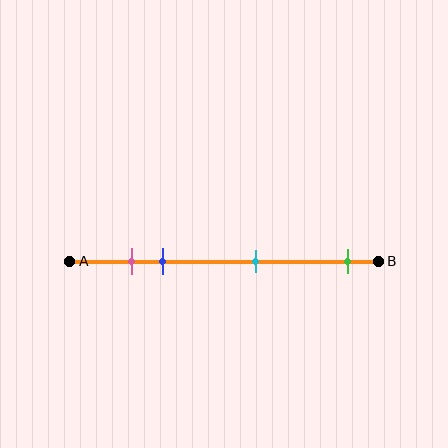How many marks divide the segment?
There are 4 marks dividing the segment.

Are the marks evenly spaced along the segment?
No, the marks are not evenly spaced.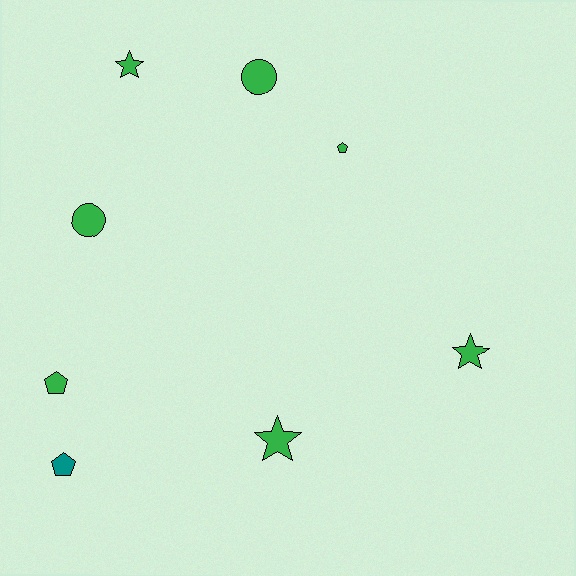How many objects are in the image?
There are 8 objects.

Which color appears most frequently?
Green, with 7 objects.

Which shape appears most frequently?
Star, with 3 objects.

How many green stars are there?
There are 3 green stars.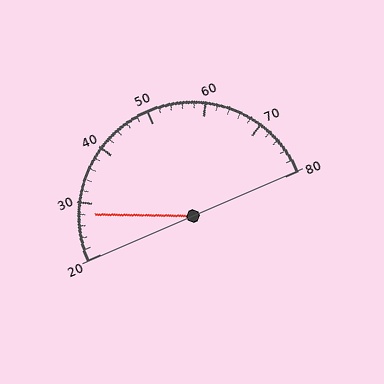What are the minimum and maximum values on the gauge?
The gauge ranges from 20 to 80.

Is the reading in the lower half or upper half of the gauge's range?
The reading is in the lower half of the range (20 to 80).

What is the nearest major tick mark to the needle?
The nearest major tick mark is 30.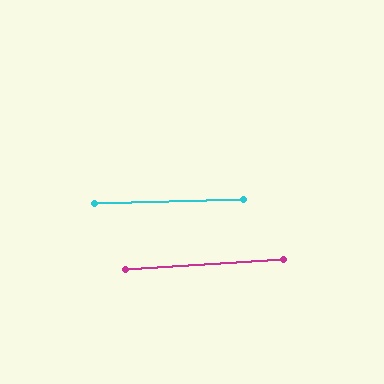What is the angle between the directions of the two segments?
Approximately 2 degrees.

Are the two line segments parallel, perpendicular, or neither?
Parallel — their directions differ by only 1.9°.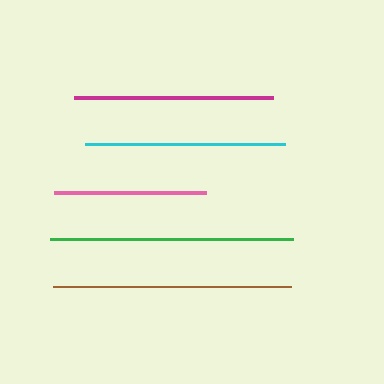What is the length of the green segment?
The green segment is approximately 242 pixels long.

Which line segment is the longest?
The green line is the longest at approximately 242 pixels.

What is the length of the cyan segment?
The cyan segment is approximately 200 pixels long.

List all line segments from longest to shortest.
From longest to shortest: green, brown, cyan, magenta, pink.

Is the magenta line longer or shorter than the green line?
The green line is longer than the magenta line.